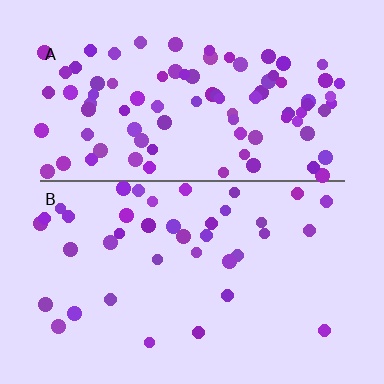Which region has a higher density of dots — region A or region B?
A (the top).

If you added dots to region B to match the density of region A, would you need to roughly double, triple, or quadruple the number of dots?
Approximately double.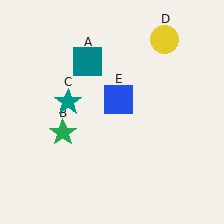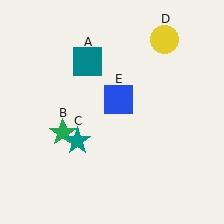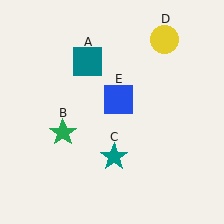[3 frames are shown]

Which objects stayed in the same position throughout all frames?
Teal square (object A) and green star (object B) and yellow circle (object D) and blue square (object E) remained stationary.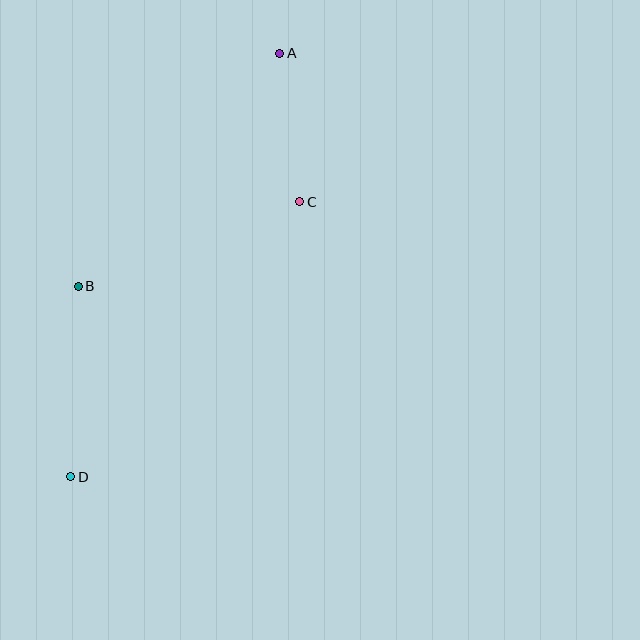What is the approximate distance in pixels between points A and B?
The distance between A and B is approximately 308 pixels.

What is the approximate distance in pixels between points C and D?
The distance between C and D is approximately 358 pixels.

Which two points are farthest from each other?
Points A and D are farthest from each other.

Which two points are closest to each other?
Points A and C are closest to each other.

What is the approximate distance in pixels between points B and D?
The distance between B and D is approximately 191 pixels.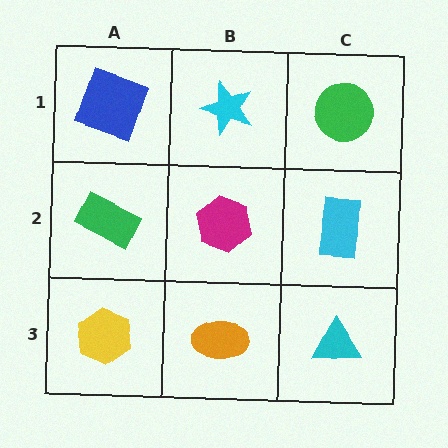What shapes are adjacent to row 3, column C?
A cyan rectangle (row 2, column C), an orange ellipse (row 3, column B).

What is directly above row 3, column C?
A cyan rectangle.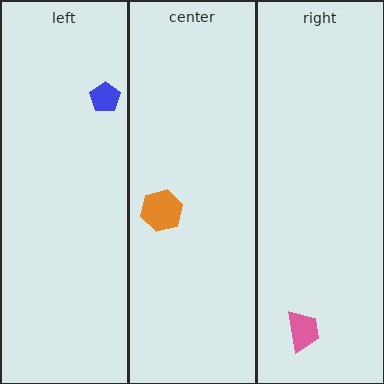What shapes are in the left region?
The blue pentagon.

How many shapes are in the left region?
1.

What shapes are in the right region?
The pink trapezoid.